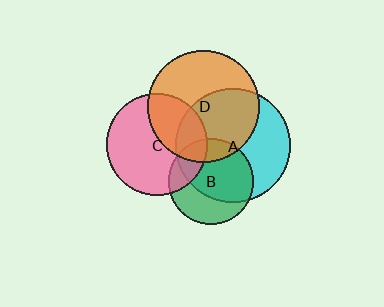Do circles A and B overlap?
Yes.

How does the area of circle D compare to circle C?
Approximately 1.2 times.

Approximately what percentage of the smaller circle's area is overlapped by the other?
Approximately 65%.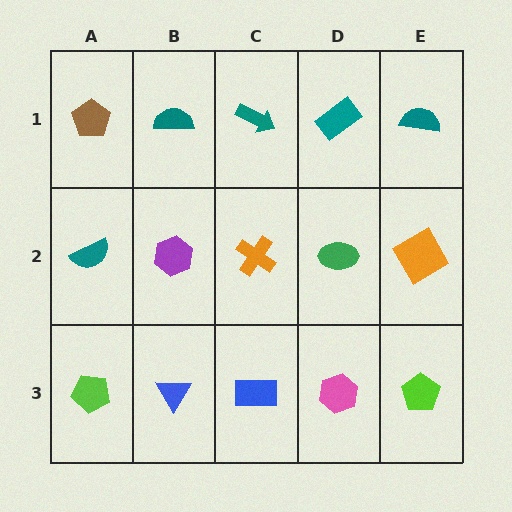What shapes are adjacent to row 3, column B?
A purple hexagon (row 2, column B), a lime pentagon (row 3, column A), a blue rectangle (row 3, column C).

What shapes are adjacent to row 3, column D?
A green ellipse (row 2, column D), a blue rectangle (row 3, column C), a lime pentagon (row 3, column E).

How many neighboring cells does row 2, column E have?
3.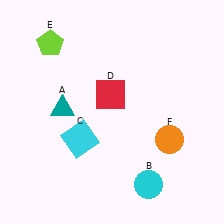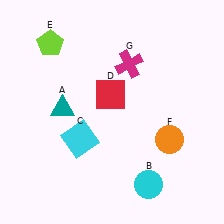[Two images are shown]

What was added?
A magenta cross (G) was added in Image 2.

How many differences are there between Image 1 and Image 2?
There is 1 difference between the two images.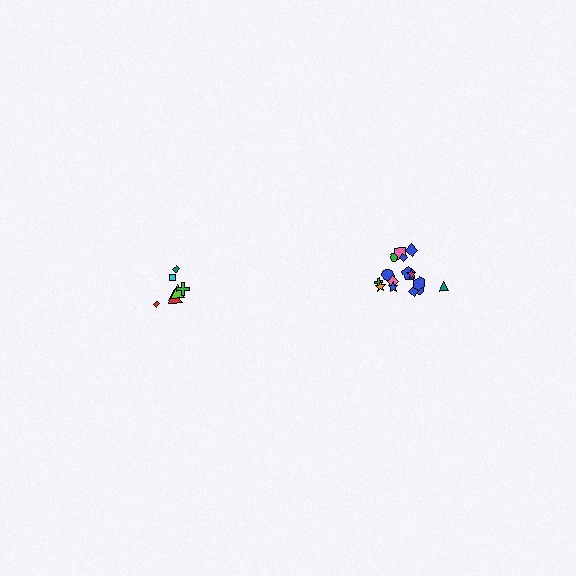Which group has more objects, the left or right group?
The right group.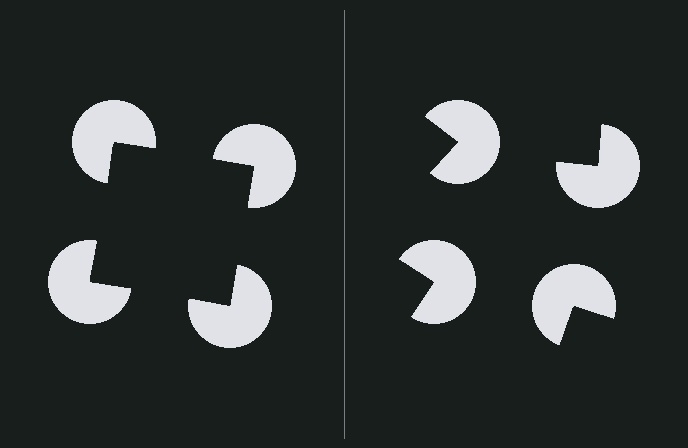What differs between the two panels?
The pac-man discs are positioned identically on both sides; only the wedge orientations differ. On the left they align to a square; on the right they are misaligned.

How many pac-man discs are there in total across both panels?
8 — 4 on each side.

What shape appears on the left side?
An illusory square.